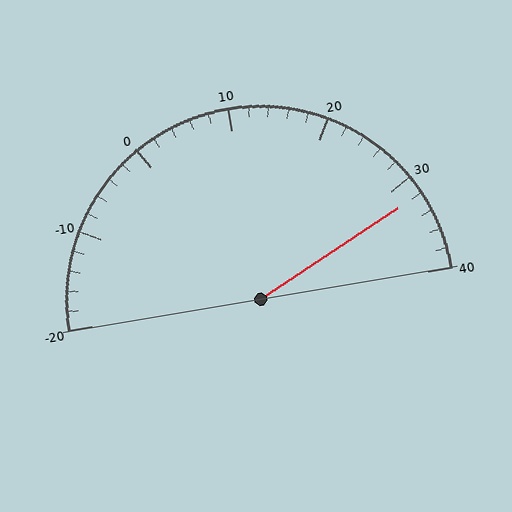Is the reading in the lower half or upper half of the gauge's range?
The reading is in the upper half of the range (-20 to 40).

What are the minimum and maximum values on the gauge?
The gauge ranges from -20 to 40.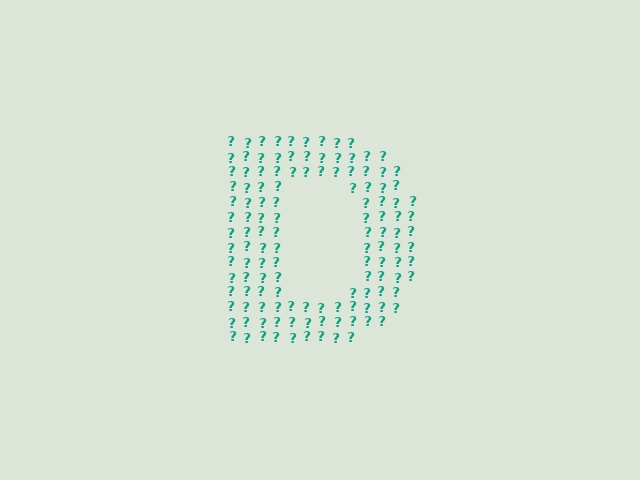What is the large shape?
The large shape is the letter D.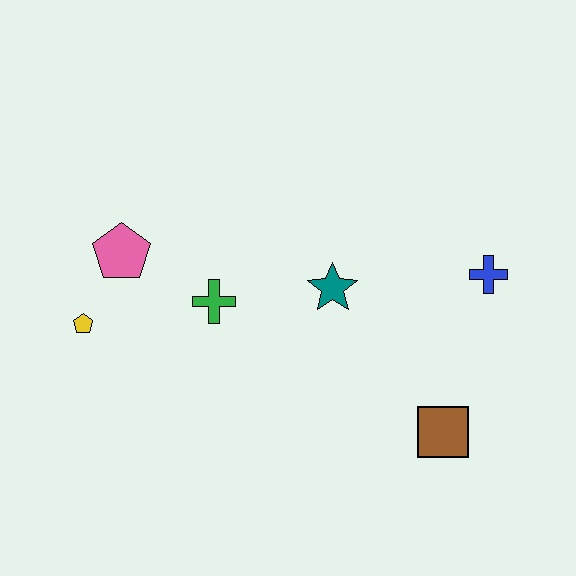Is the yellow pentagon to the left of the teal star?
Yes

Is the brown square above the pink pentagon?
No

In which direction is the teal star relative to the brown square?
The teal star is above the brown square.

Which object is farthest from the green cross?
The blue cross is farthest from the green cross.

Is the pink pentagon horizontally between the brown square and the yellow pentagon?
Yes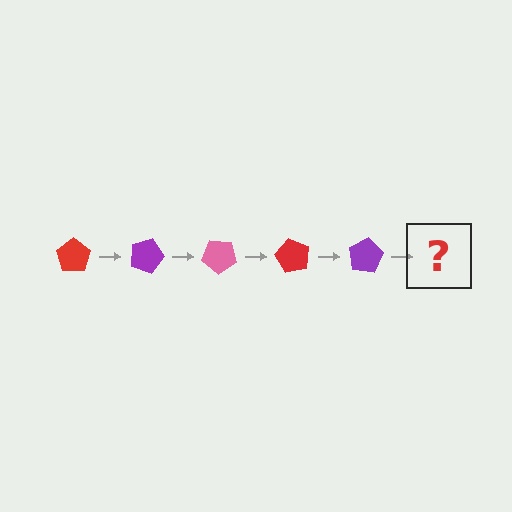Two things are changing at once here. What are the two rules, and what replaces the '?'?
The two rules are that it rotates 20 degrees each step and the color cycles through red, purple, and pink. The '?' should be a pink pentagon, rotated 100 degrees from the start.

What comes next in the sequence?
The next element should be a pink pentagon, rotated 100 degrees from the start.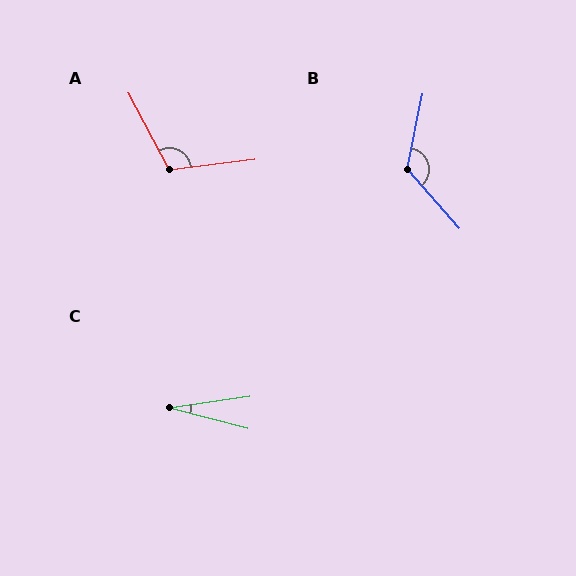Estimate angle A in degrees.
Approximately 111 degrees.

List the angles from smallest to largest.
C (23°), A (111°), B (127°).